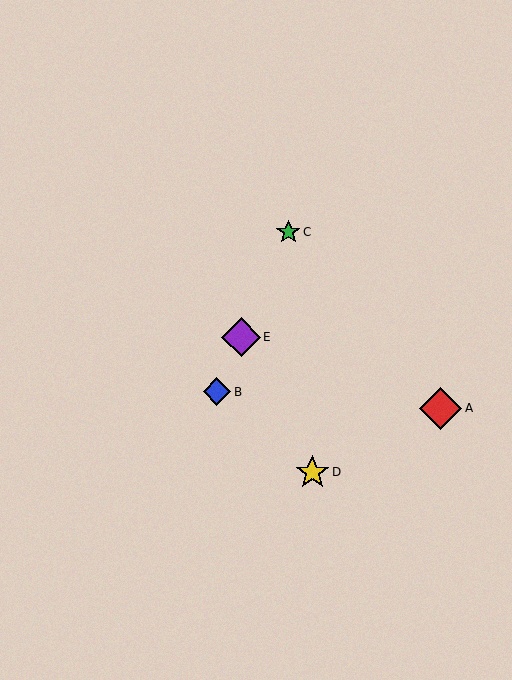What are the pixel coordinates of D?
Object D is at (312, 473).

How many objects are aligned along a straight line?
3 objects (B, C, E) are aligned along a straight line.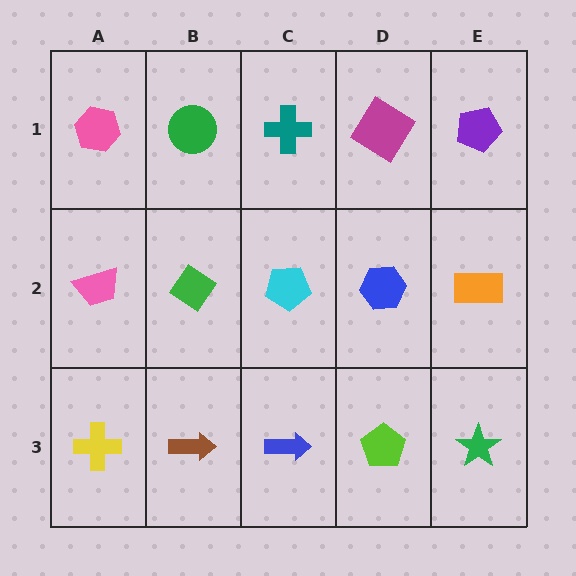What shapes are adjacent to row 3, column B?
A green diamond (row 2, column B), a yellow cross (row 3, column A), a blue arrow (row 3, column C).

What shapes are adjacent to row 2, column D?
A magenta diamond (row 1, column D), a lime pentagon (row 3, column D), a cyan pentagon (row 2, column C), an orange rectangle (row 2, column E).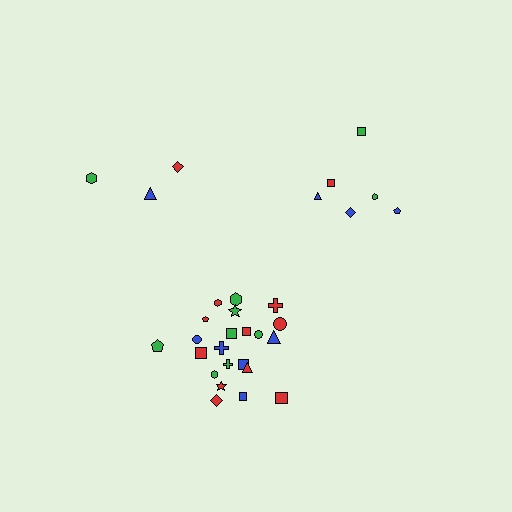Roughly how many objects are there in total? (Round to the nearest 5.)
Roughly 30 objects in total.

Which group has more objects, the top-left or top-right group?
The top-right group.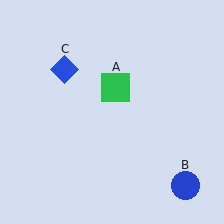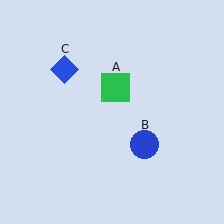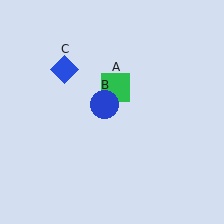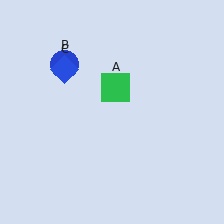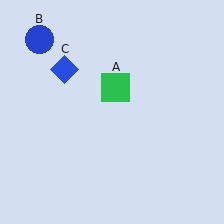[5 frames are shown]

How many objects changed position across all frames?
1 object changed position: blue circle (object B).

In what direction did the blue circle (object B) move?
The blue circle (object B) moved up and to the left.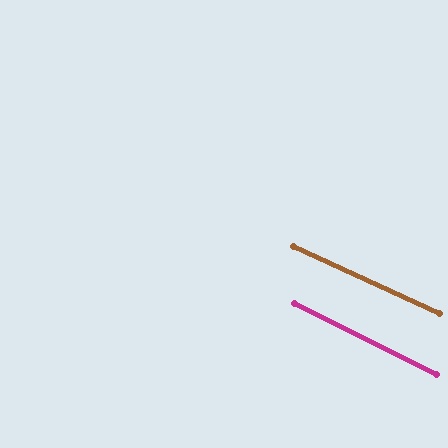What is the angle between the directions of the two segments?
Approximately 2 degrees.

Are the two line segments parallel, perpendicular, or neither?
Parallel — their directions differ by only 2.0°.